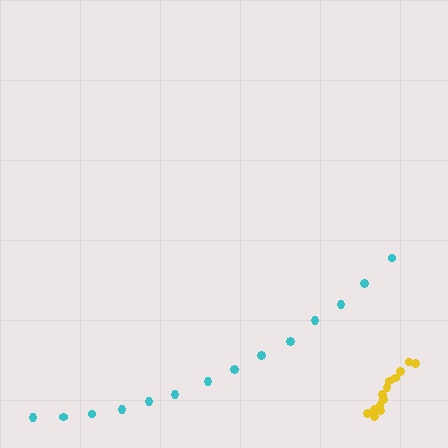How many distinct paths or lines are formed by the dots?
There are 2 distinct paths.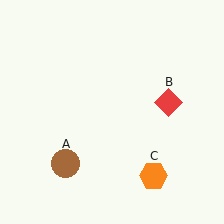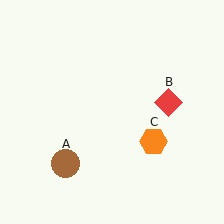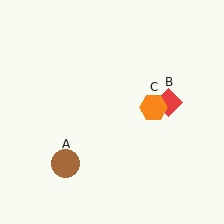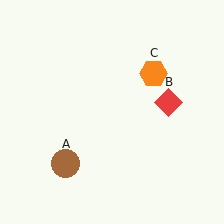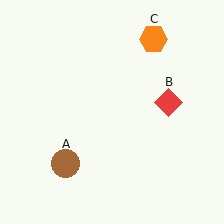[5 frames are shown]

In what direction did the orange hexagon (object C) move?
The orange hexagon (object C) moved up.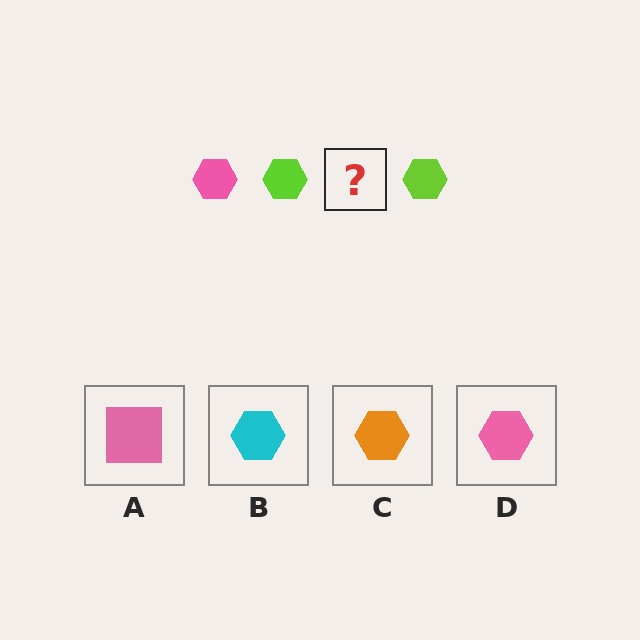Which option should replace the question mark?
Option D.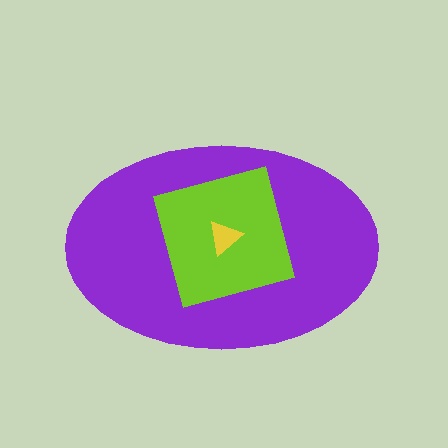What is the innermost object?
The yellow triangle.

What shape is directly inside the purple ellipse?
The lime square.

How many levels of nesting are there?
3.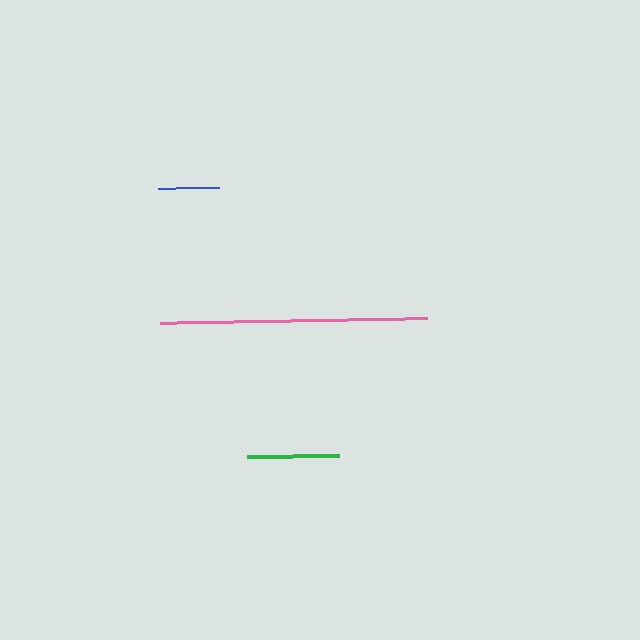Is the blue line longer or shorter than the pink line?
The pink line is longer than the blue line.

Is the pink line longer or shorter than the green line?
The pink line is longer than the green line.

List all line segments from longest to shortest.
From longest to shortest: pink, green, blue.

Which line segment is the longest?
The pink line is the longest at approximately 267 pixels.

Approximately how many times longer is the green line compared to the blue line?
The green line is approximately 1.5 times the length of the blue line.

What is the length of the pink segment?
The pink segment is approximately 267 pixels long.